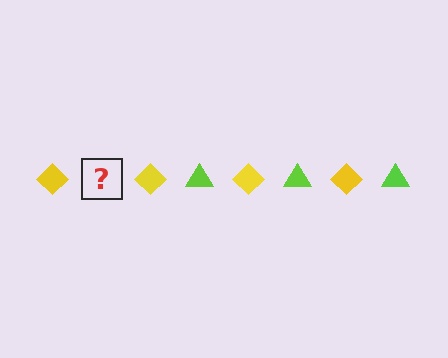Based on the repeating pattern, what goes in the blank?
The blank should be a lime triangle.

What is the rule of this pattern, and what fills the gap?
The rule is that the pattern alternates between yellow diamond and lime triangle. The gap should be filled with a lime triangle.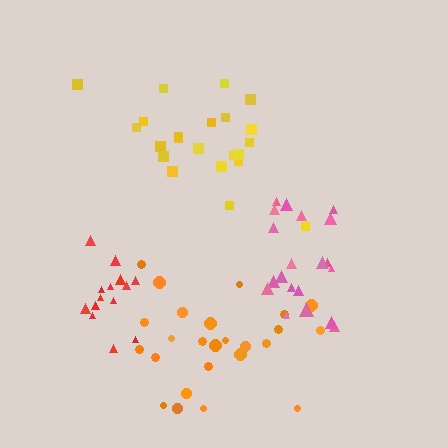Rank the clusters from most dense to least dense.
red, pink, orange, yellow.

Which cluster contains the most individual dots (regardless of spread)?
Orange (25).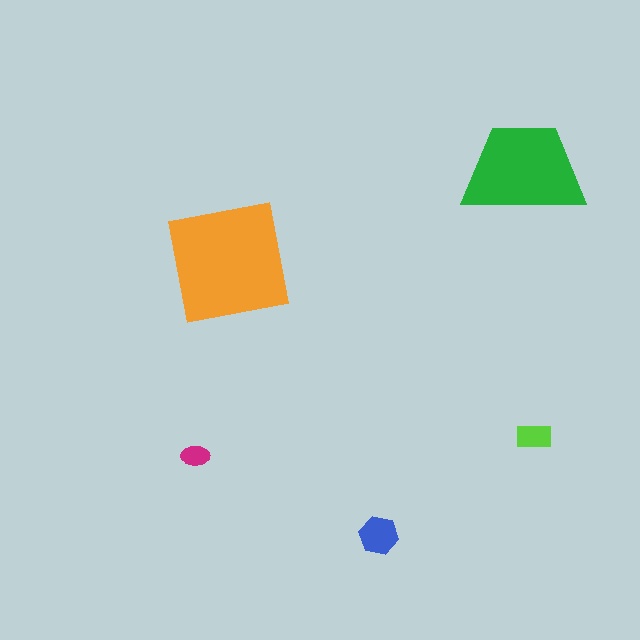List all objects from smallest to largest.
The magenta ellipse, the lime rectangle, the blue hexagon, the green trapezoid, the orange square.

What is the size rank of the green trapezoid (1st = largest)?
2nd.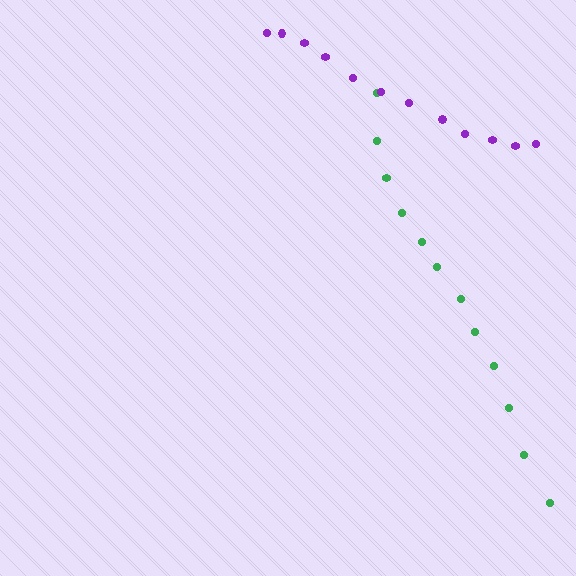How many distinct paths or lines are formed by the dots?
There are 2 distinct paths.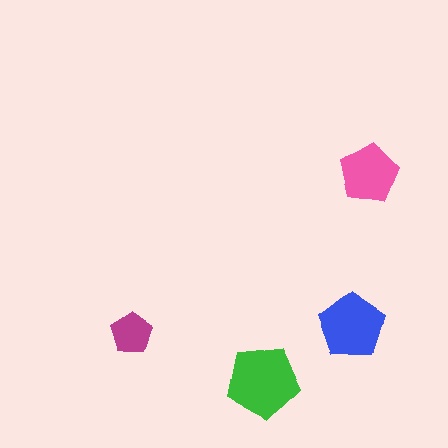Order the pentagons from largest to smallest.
the green one, the blue one, the pink one, the magenta one.